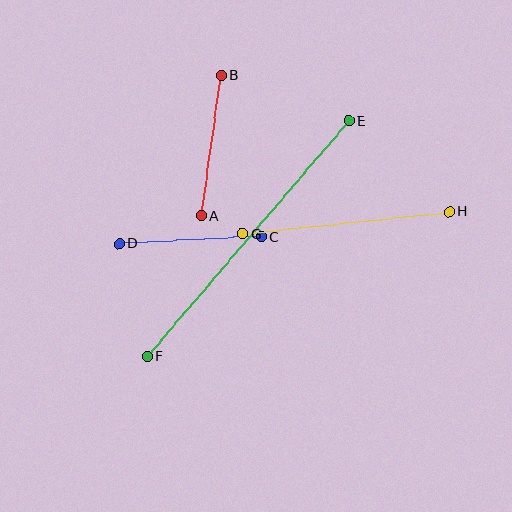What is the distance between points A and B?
The distance is approximately 142 pixels.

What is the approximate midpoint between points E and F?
The midpoint is at approximately (248, 239) pixels.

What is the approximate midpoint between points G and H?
The midpoint is at approximately (346, 223) pixels.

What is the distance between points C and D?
The distance is approximately 142 pixels.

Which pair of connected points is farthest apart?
Points E and F are farthest apart.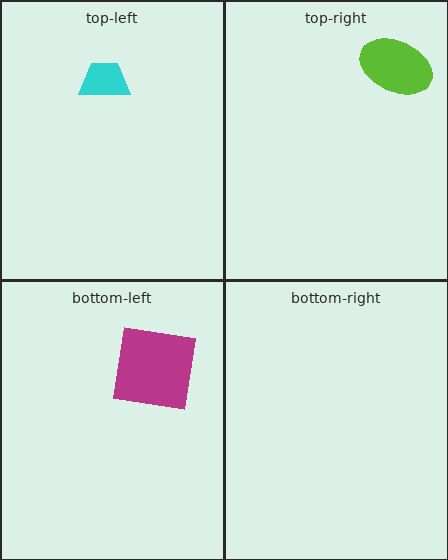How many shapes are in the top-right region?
1.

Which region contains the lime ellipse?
The top-right region.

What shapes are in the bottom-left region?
The magenta square.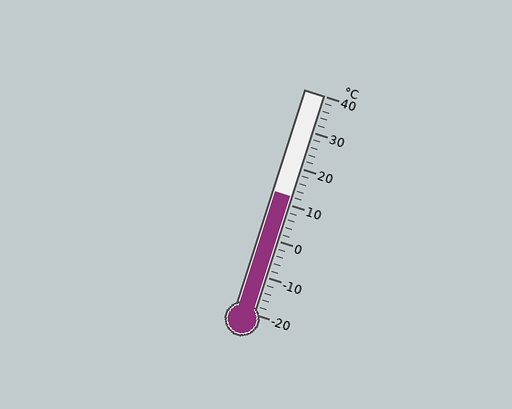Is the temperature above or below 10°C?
The temperature is above 10°C.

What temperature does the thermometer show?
The thermometer shows approximately 12°C.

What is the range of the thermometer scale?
The thermometer scale ranges from -20°C to 40°C.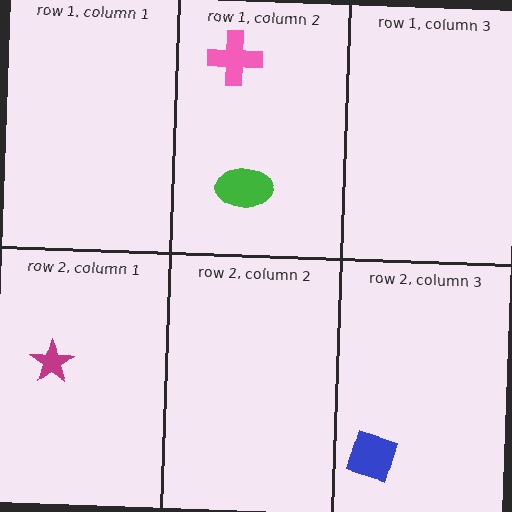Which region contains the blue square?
The row 2, column 3 region.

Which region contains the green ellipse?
The row 1, column 2 region.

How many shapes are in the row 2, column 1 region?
1.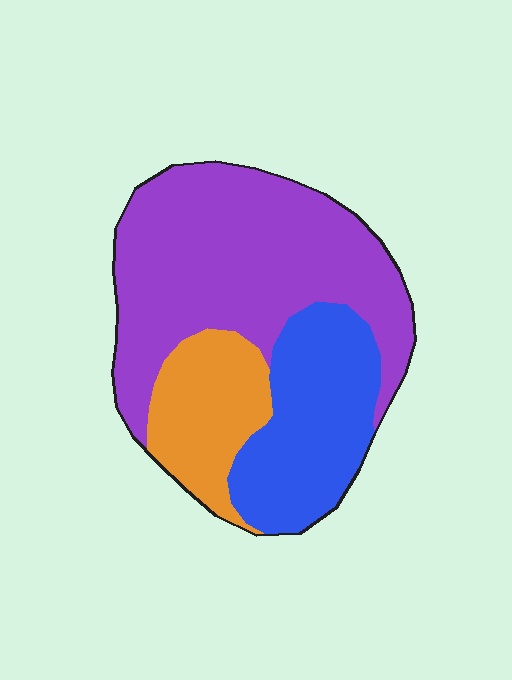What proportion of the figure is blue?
Blue covers roughly 30% of the figure.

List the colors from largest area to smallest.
From largest to smallest: purple, blue, orange.